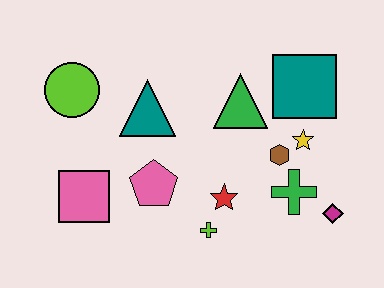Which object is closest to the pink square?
The pink pentagon is closest to the pink square.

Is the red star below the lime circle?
Yes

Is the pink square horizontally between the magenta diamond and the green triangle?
No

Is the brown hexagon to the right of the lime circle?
Yes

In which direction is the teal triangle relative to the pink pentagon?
The teal triangle is above the pink pentagon.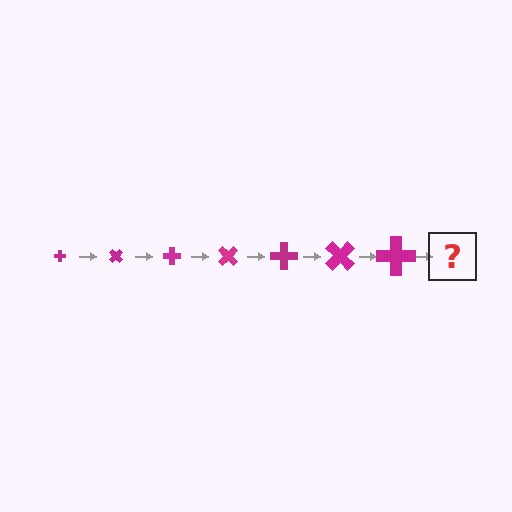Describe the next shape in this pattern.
It should be a cross, larger than the previous one and rotated 315 degrees from the start.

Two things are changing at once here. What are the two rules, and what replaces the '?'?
The two rules are that the cross grows larger each step and it rotates 45 degrees each step. The '?' should be a cross, larger than the previous one and rotated 315 degrees from the start.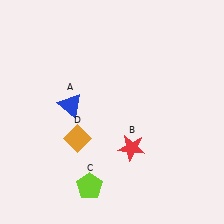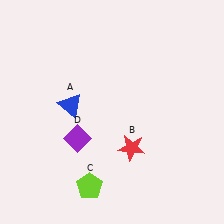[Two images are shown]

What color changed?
The diamond (D) changed from orange in Image 1 to purple in Image 2.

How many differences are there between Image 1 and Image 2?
There is 1 difference between the two images.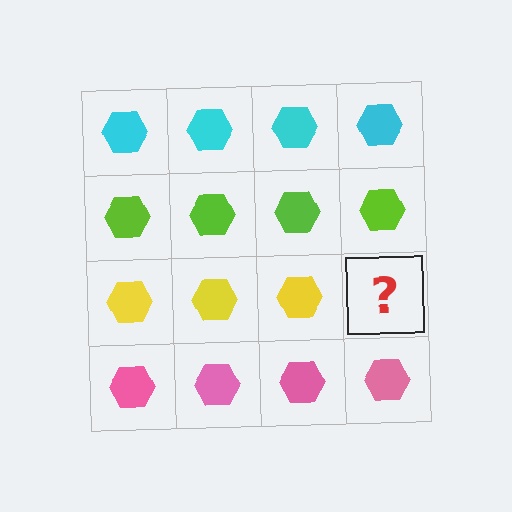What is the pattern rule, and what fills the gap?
The rule is that each row has a consistent color. The gap should be filled with a yellow hexagon.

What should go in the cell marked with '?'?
The missing cell should contain a yellow hexagon.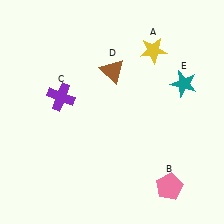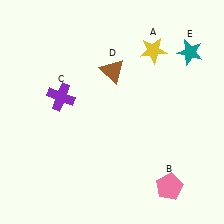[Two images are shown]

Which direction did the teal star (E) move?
The teal star (E) moved up.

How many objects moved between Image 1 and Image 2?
1 object moved between the two images.